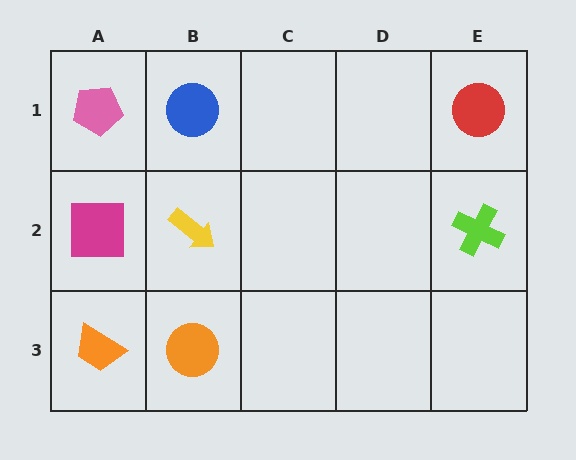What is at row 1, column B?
A blue circle.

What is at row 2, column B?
A yellow arrow.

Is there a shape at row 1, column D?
No, that cell is empty.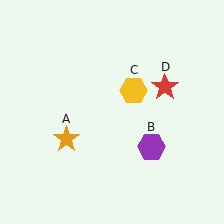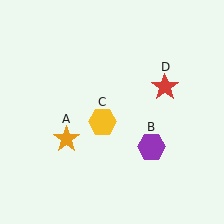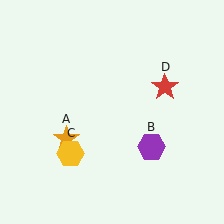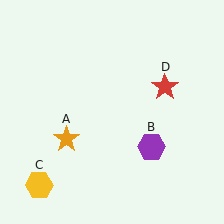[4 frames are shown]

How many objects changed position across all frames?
1 object changed position: yellow hexagon (object C).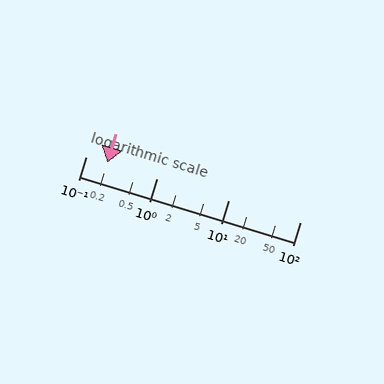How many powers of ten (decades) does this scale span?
The scale spans 3 decades, from 0.1 to 100.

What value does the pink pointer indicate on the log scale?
The pointer indicates approximately 0.2.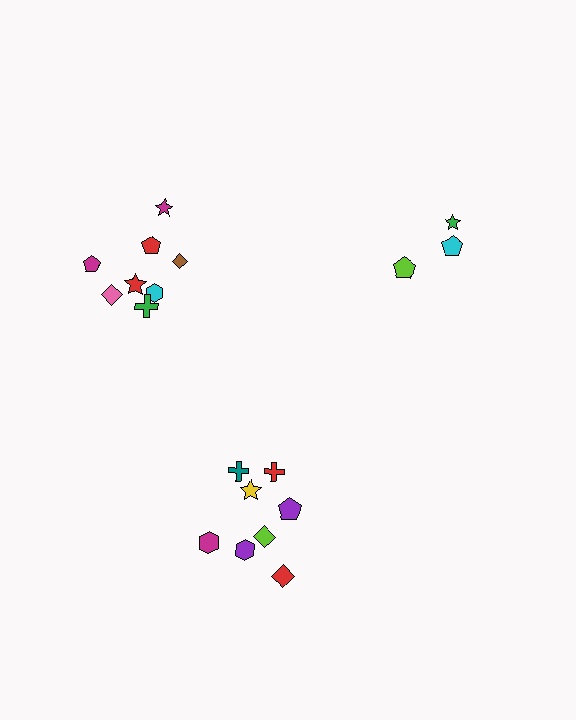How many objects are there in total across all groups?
There are 19 objects.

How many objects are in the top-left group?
There are 8 objects.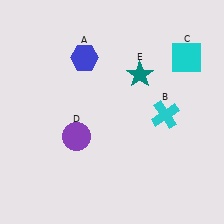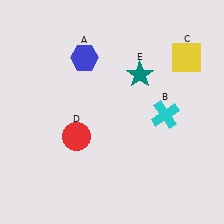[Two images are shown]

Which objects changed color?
C changed from cyan to yellow. D changed from purple to red.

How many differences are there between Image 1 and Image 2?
There are 2 differences between the two images.